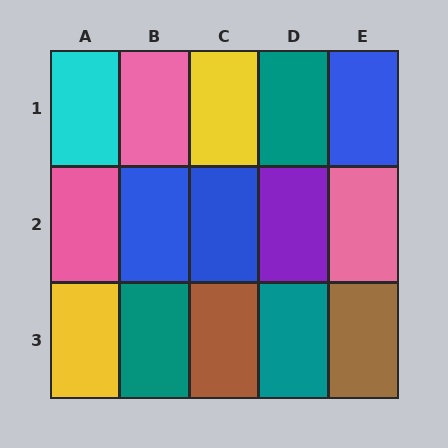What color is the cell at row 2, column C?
Blue.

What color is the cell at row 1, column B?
Pink.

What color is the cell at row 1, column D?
Teal.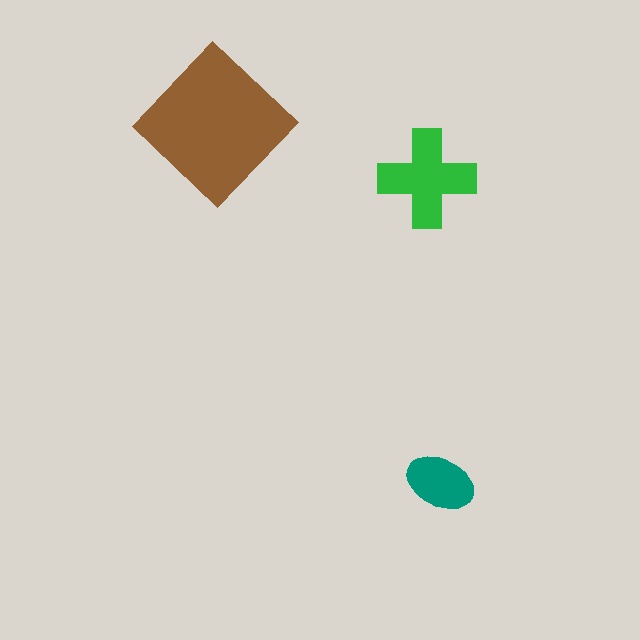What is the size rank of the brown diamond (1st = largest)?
1st.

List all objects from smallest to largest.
The teal ellipse, the green cross, the brown diamond.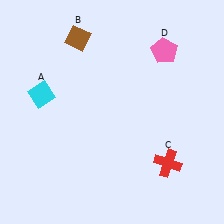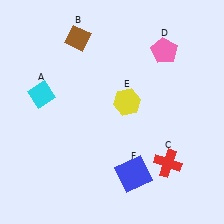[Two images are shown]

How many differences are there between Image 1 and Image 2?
There are 2 differences between the two images.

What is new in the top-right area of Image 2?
A yellow hexagon (E) was added in the top-right area of Image 2.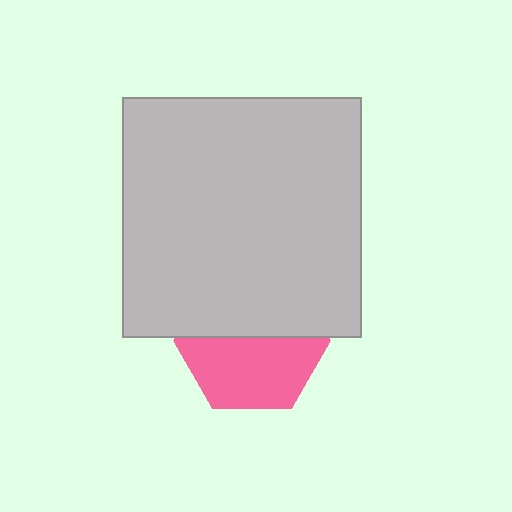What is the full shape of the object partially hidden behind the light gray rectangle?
The partially hidden object is a pink hexagon.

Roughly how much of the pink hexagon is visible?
About half of it is visible (roughly 53%).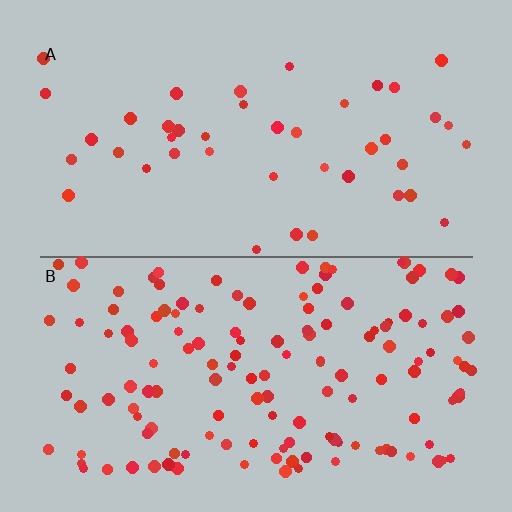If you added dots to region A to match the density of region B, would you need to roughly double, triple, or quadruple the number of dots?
Approximately triple.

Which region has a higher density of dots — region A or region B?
B (the bottom).